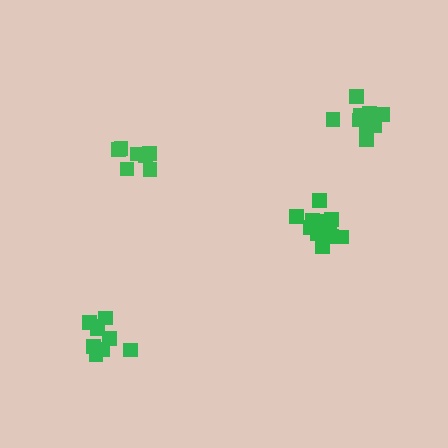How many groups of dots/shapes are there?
There are 4 groups.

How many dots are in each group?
Group 1: 7 dots, Group 2: 12 dots, Group 3: 9 dots, Group 4: 13 dots (41 total).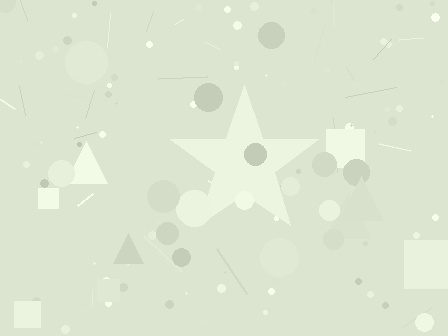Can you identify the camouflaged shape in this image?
The camouflaged shape is a star.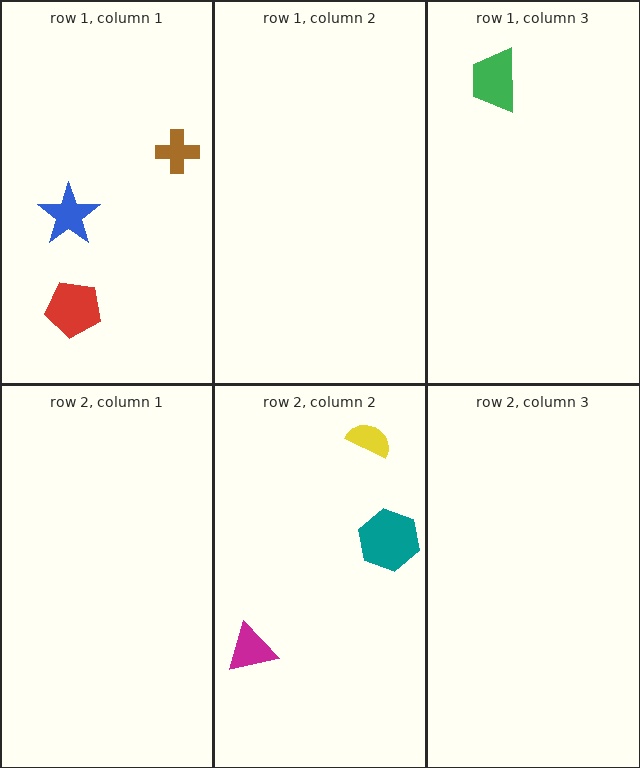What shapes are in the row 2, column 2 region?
The teal hexagon, the yellow semicircle, the magenta triangle.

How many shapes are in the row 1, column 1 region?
3.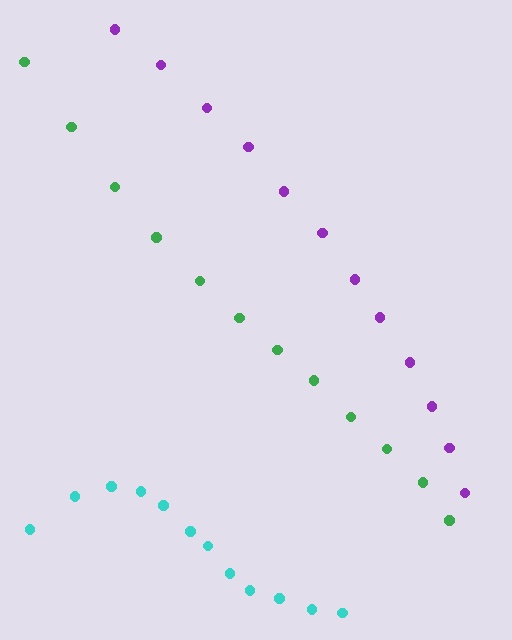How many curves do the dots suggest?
There are 3 distinct paths.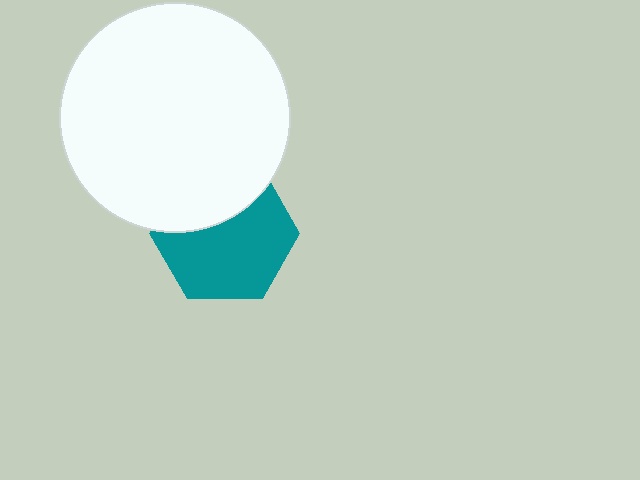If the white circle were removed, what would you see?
You would see the complete teal hexagon.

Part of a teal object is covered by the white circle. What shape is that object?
It is a hexagon.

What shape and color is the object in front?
The object in front is a white circle.